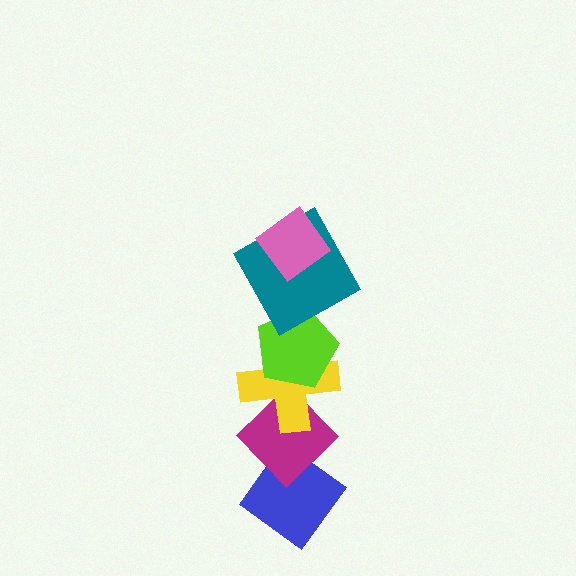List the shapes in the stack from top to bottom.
From top to bottom: the pink diamond, the teal square, the lime pentagon, the yellow cross, the magenta diamond, the blue diamond.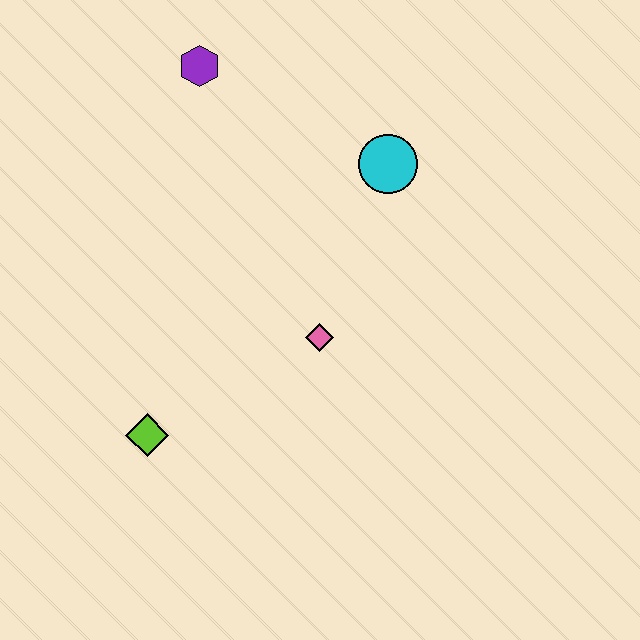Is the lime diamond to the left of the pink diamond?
Yes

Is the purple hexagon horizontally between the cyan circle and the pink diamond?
No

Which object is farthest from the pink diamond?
The purple hexagon is farthest from the pink diamond.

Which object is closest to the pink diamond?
The cyan circle is closest to the pink diamond.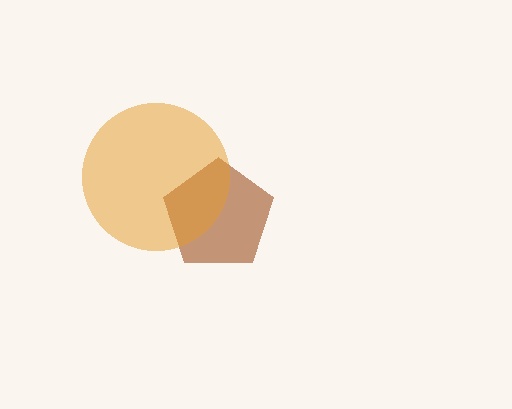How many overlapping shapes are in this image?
There are 2 overlapping shapes in the image.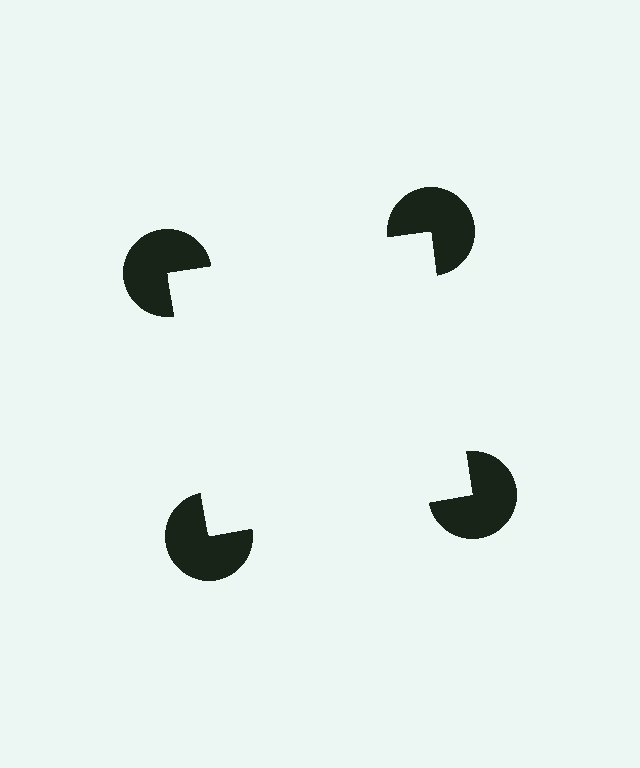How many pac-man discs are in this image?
There are 4 — one at each vertex of the illusory square.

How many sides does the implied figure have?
4 sides.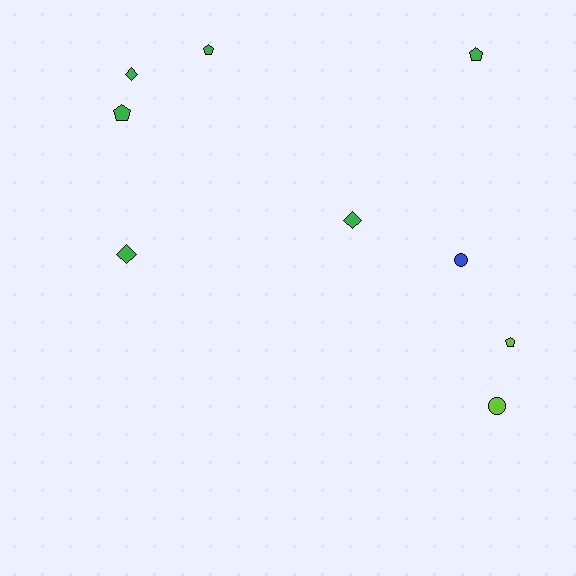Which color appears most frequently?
Green, with 6 objects.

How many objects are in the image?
There are 9 objects.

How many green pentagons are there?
There are 3 green pentagons.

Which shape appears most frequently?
Pentagon, with 4 objects.